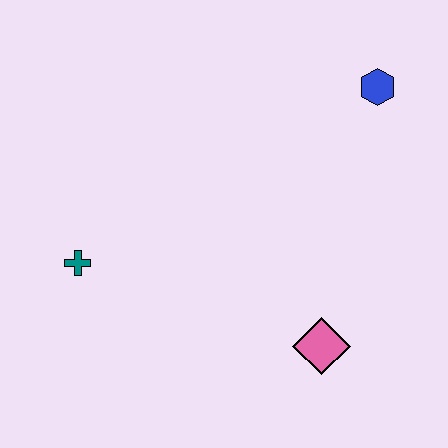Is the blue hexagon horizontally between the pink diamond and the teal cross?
No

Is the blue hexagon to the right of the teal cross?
Yes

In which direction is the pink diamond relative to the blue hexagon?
The pink diamond is below the blue hexagon.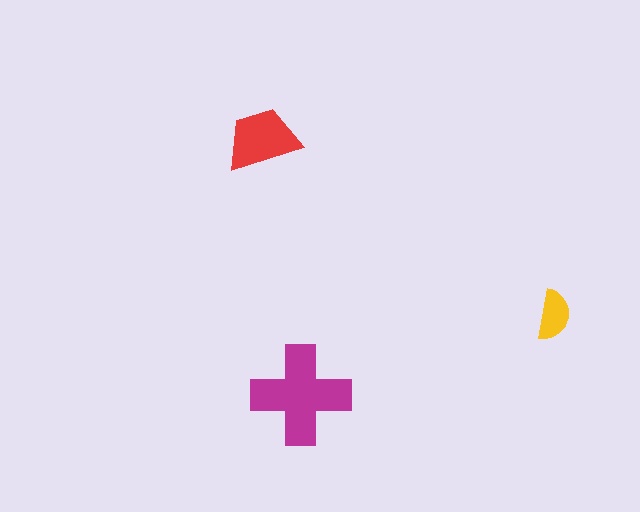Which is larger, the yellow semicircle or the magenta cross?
The magenta cross.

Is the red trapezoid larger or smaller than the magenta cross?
Smaller.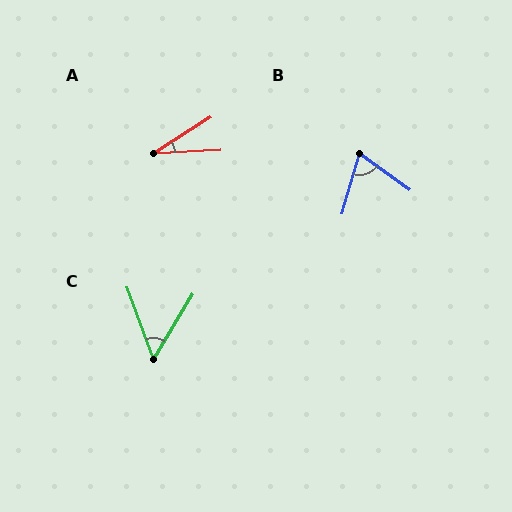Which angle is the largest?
B, at approximately 70 degrees.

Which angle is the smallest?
A, at approximately 30 degrees.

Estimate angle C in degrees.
Approximately 51 degrees.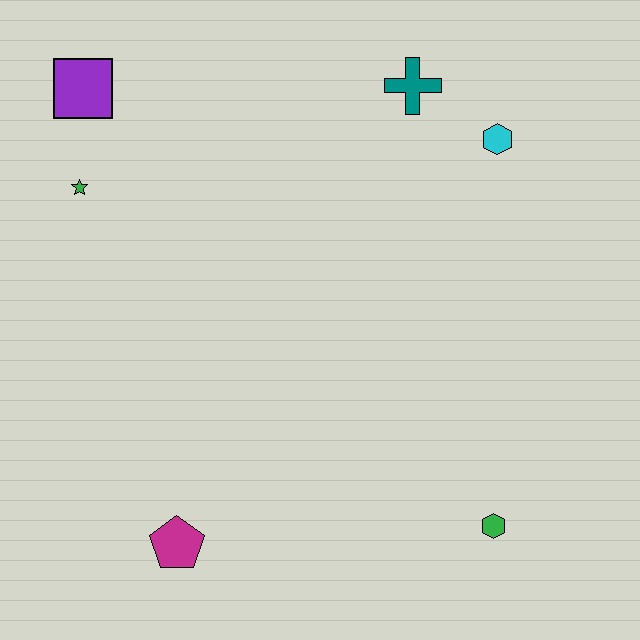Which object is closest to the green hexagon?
The magenta pentagon is closest to the green hexagon.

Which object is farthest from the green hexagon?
The purple square is farthest from the green hexagon.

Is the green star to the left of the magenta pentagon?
Yes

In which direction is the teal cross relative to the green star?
The teal cross is to the right of the green star.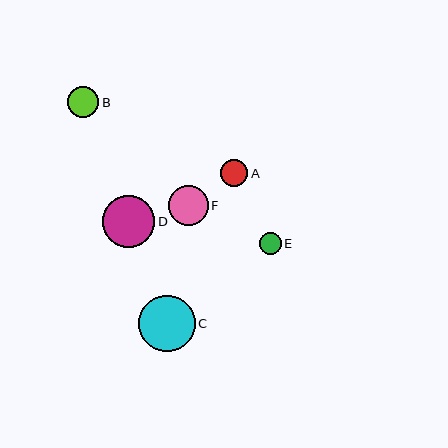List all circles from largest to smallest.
From largest to smallest: C, D, F, B, A, E.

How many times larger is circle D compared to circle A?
Circle D is approximately 1.9 times the size of circle A.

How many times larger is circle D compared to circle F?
Circle D is approximately 1.3 times the size of circle F.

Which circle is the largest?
Circle C is the largest with a size of approximately 56 pixels.